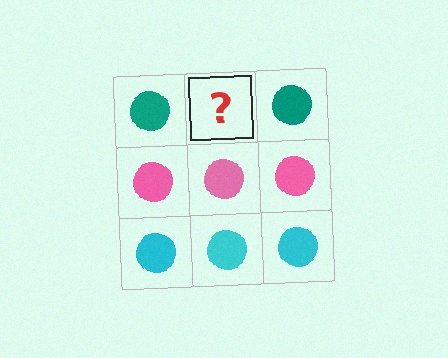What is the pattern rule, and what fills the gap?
The rule is that each row has a consistent color. The gap should be filled with a teal circle.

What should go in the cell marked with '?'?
The missing cell should contain a teal circle.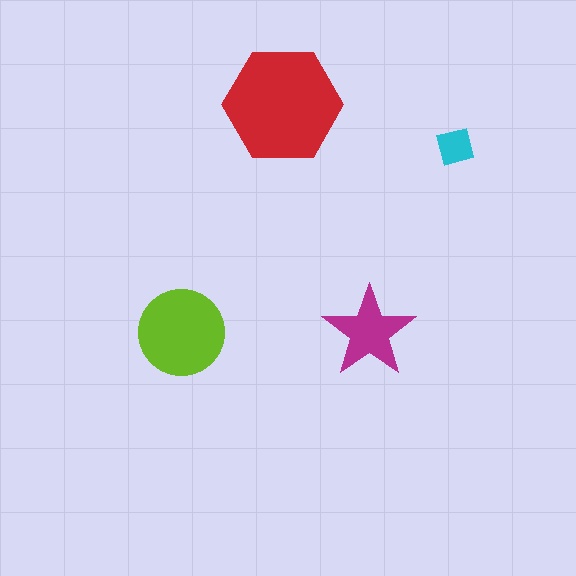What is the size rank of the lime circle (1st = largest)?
2nd.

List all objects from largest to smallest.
The red hexagon, the lime circle, the magenta star, the cyan square.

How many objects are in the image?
There are 4 objects in the image.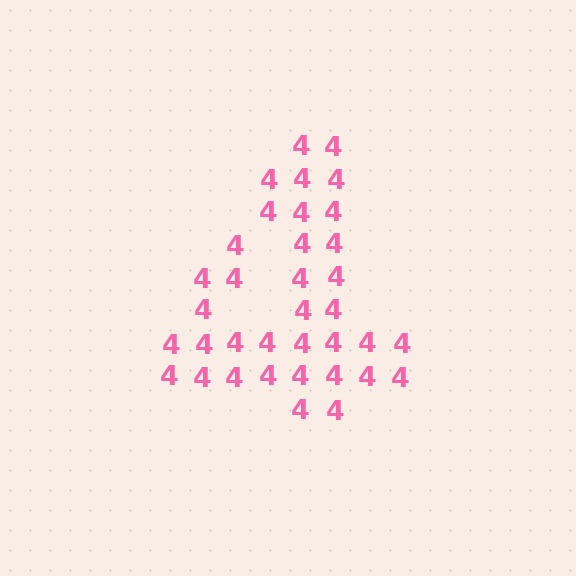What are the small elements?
The small elements are digit 4's.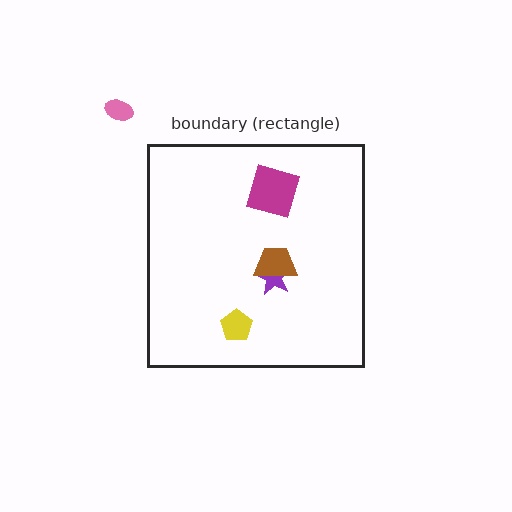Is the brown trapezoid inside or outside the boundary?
Inside.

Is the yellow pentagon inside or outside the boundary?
Inside.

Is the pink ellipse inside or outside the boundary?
Outside.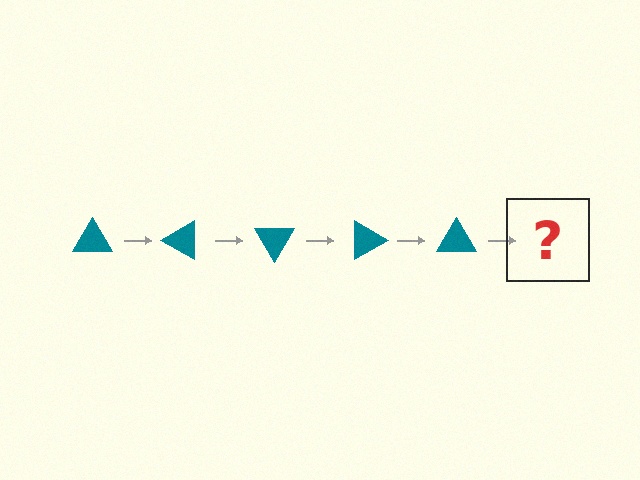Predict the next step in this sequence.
The next step is a teal triangle rotated 150 degrees.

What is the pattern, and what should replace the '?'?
The pattern is that the triangle rotates 30 degrees each step. The '?' should be a teal triangle rotated 150 degrees.